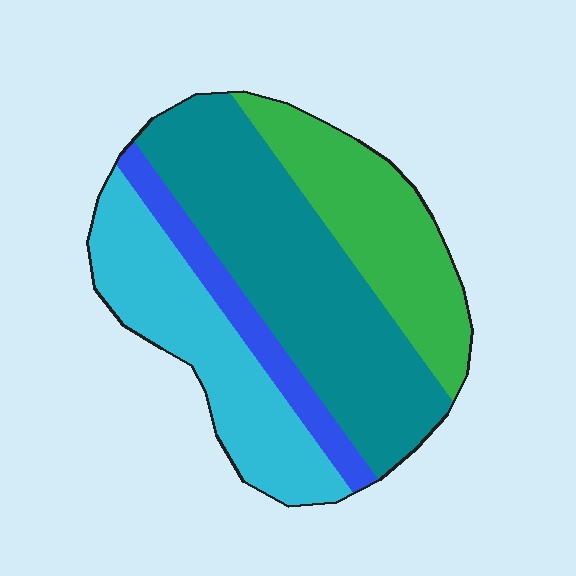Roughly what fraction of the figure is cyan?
Cyan takes up about one quarter (1/4) of the figure.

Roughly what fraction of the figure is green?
Green covers roughly 25% of the figure.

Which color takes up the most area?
Teal, at roughly 40%.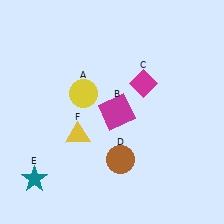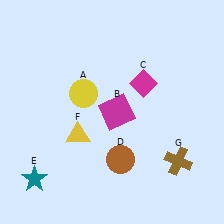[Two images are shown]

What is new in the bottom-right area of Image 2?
A brown cross (G) was added in the bottom-right area of Image 2.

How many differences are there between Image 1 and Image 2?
There is 1 difference between the two images.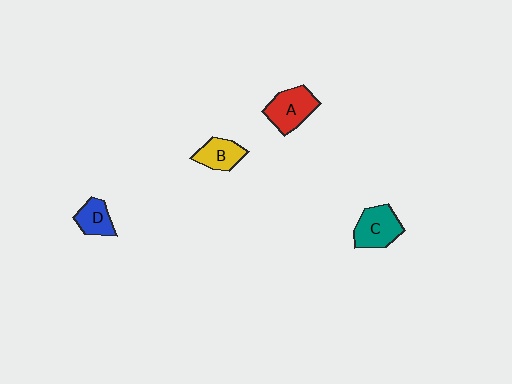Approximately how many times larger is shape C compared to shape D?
Approximately 1.5 times.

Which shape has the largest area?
Shape A (red).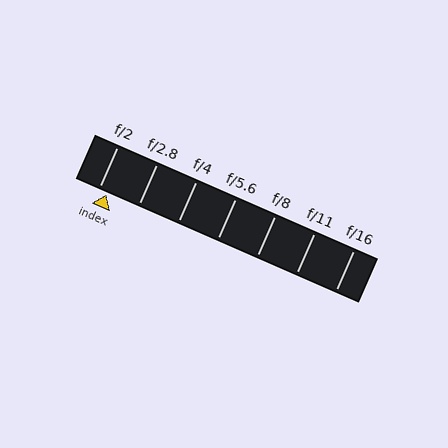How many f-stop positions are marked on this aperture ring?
There are 7 f-stop positions marked.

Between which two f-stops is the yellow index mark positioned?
The index mark is between f/2 and f/2.8.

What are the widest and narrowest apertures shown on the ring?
The widest aperture shown is f/2 and the narrowest is f/16.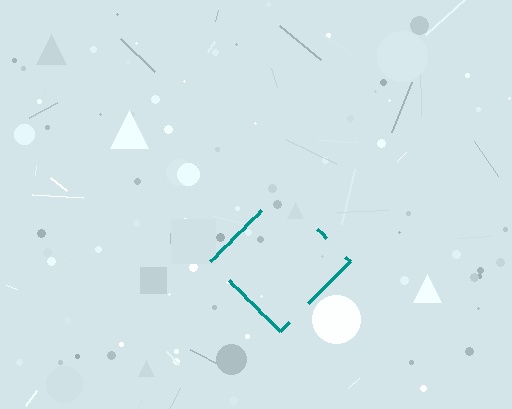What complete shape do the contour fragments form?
The contour fragments form a diamond.